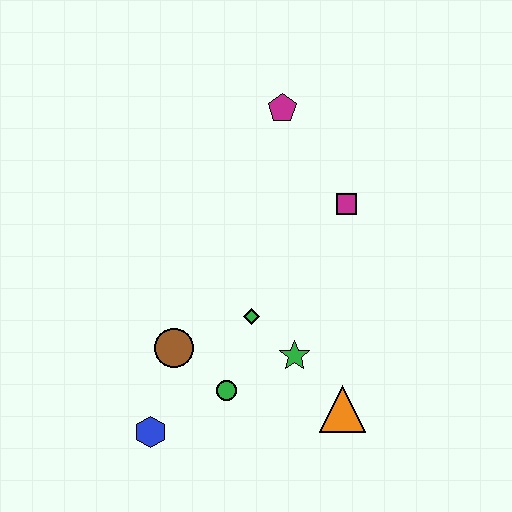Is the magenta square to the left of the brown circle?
No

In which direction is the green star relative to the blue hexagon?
The green star is to the right of the blue hexagon.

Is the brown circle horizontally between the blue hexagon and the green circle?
Yes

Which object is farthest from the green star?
The magenta pentagon is farthest from the green star.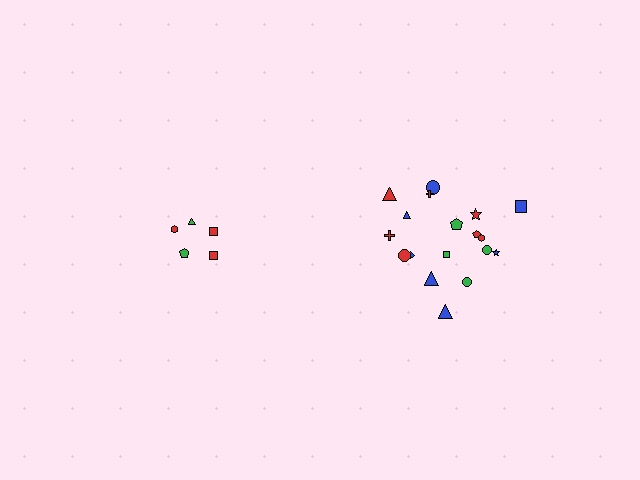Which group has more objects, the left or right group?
The right group.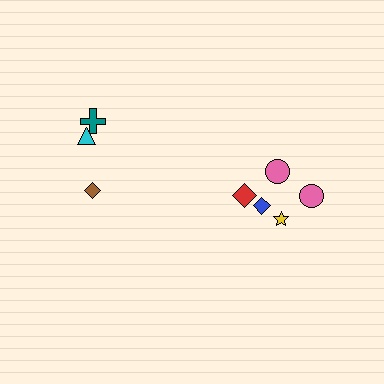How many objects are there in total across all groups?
There are 8 objects.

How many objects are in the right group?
There are 5 objects.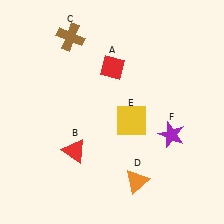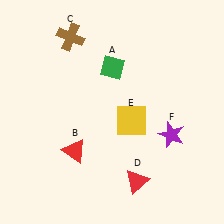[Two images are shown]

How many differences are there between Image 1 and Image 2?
There are 2 differences between the two images.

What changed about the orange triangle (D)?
In Image 1, D is orange. In Image 2, it changed to red.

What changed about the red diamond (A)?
In Image 1, A is red. In Image 2, it changed to green.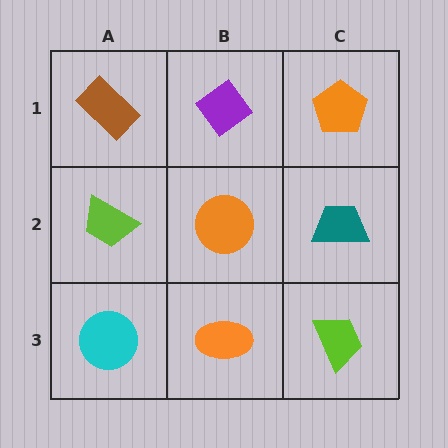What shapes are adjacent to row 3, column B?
An orange circle (row 2, column B), a cyan circle (row 3, column A), a lime trapezoid (row 3, column C).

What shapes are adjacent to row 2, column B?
A purple diamond (row 1, column B), an orange ellipse (row 3, column B), a lime trapezoid (row 2, column A), a teal trapezoid (row 2, column C).